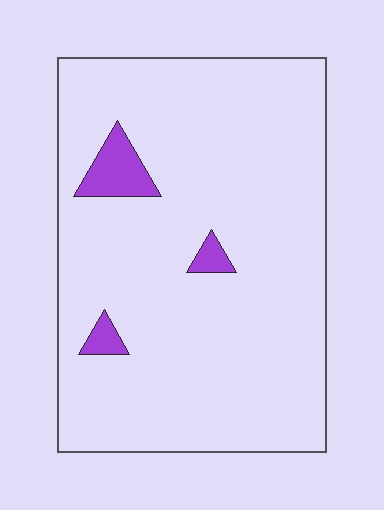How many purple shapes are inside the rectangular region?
3.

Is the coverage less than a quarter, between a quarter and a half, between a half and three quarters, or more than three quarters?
Less than a quarter.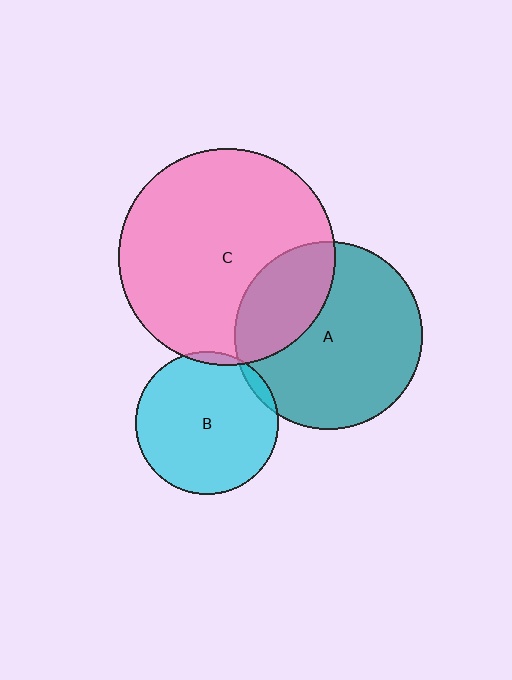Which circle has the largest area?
Circle C (pink).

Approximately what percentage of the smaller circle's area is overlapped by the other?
Approximately 5%.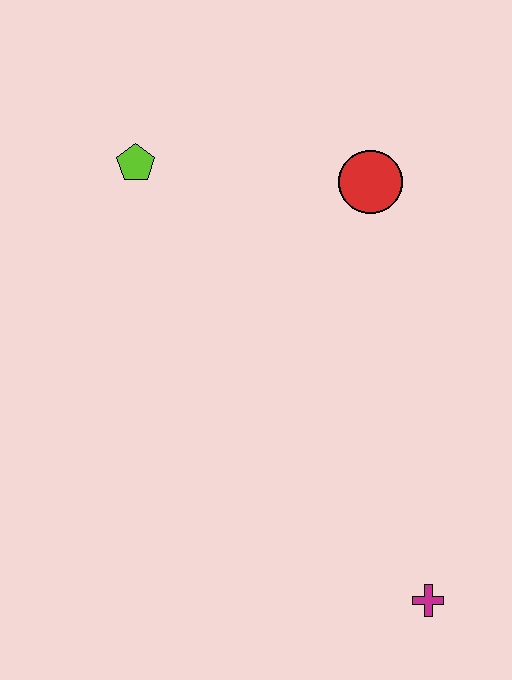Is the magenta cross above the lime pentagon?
No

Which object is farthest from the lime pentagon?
The magenta cross is farthest from the lime pentagon.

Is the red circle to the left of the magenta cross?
Yes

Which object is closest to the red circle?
The lime pentagon is closest to the red circle.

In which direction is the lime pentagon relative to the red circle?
The lime pentagon is to the left of the red circle.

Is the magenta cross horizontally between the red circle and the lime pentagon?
No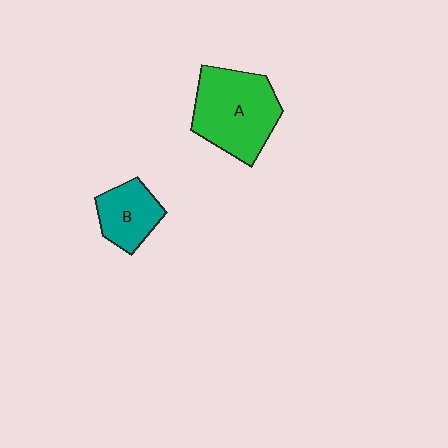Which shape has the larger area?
Shape A (green).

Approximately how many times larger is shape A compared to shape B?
Approximately 1.8 times.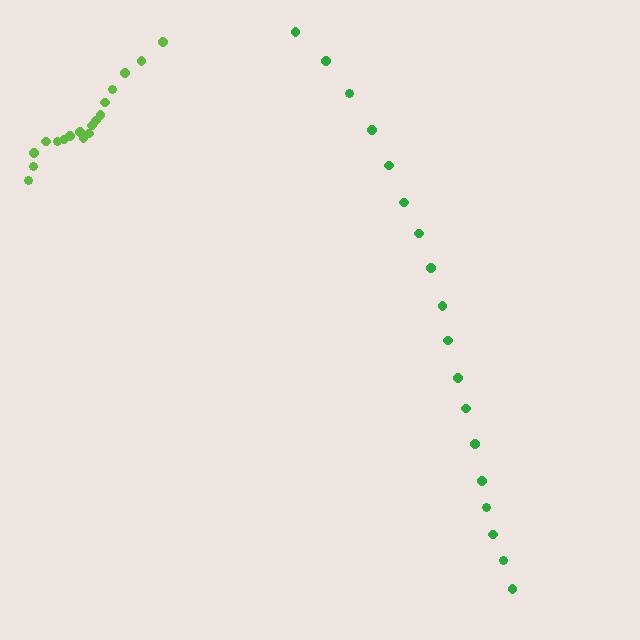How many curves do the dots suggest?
There are 2 distinct paths.